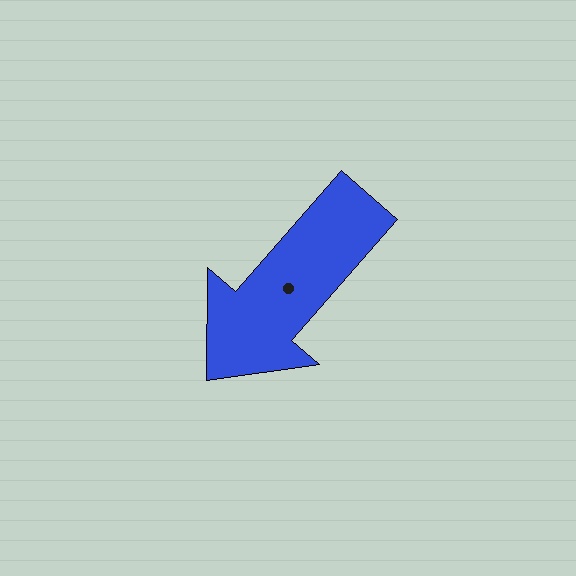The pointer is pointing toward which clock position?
Roughly 7 o'clock.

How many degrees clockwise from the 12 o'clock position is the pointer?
Approximately 221 degrees.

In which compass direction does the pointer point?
Southwest.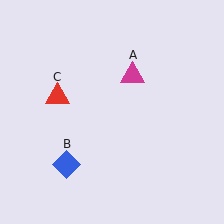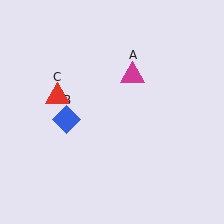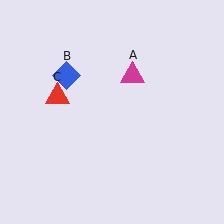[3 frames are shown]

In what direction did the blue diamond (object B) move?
The blue diamond (object B) moved up.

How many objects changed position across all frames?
1 object changed position: blue diamond (object B).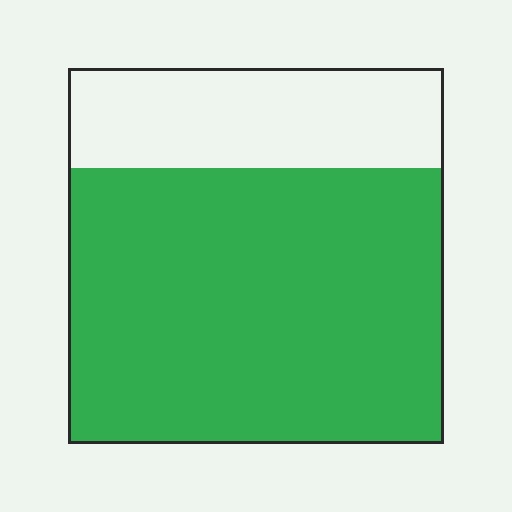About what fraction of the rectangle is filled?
About three quarters (3/4).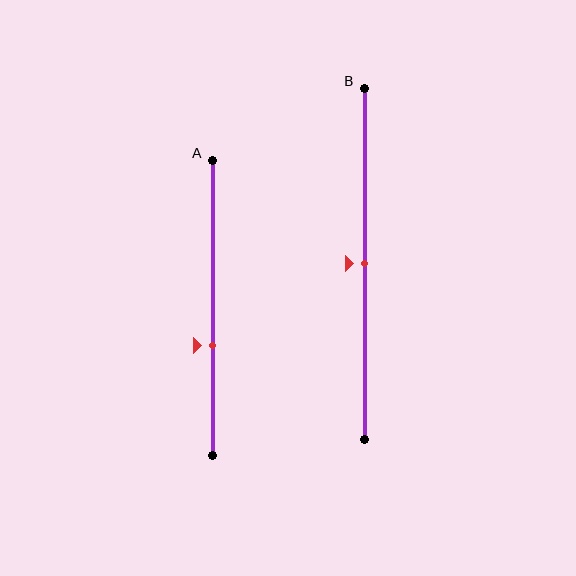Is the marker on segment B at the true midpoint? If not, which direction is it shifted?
Yes, the marker on segment B is at the true midpoint.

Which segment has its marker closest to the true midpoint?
Segment B has its marker closest to the true midpoint.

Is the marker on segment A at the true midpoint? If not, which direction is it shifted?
No, the marker on segment A is shifted downward by about 13% of the segment length.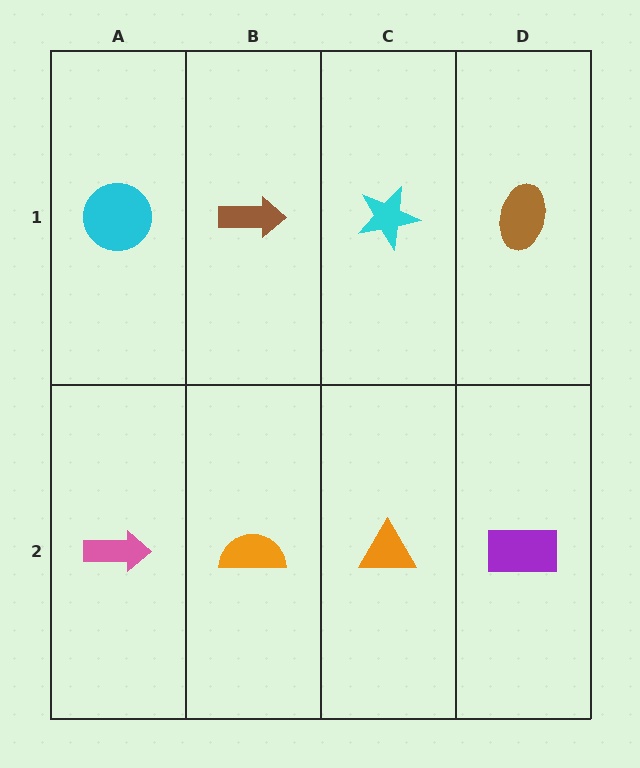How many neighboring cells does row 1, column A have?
2.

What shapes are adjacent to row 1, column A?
A pink arrow (row 2, column A), a brown arrow (row 1, column B).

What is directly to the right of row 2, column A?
An orange semicircle.